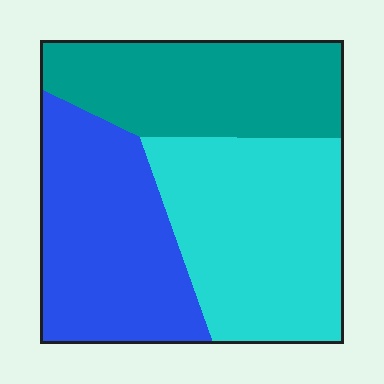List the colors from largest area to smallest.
From largest to smallest: cyan, blue, teal.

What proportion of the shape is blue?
Blue takes up about one third (1/3) of the shape.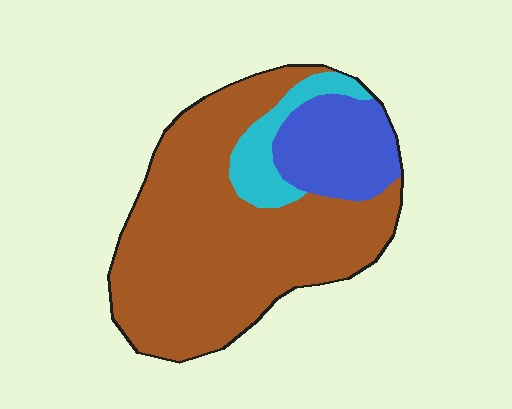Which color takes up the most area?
Brown, at roughly 70%.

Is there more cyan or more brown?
Brown.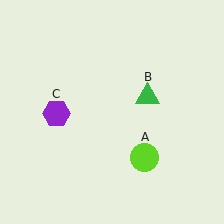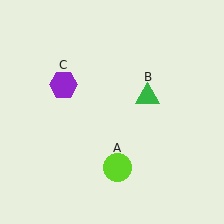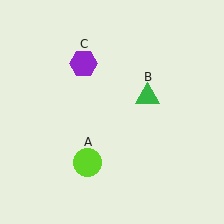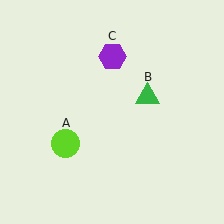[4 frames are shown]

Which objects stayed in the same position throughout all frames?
Green triangle (object B) remained stationary.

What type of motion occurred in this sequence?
The lime circle (object A), purple hexagon (object C) rotated clockwise around the center of the scene.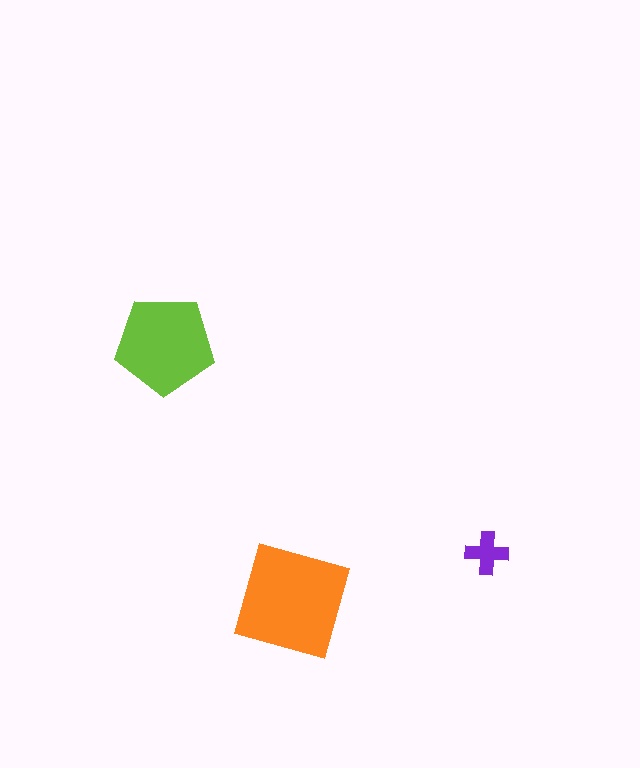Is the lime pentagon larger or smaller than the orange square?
Smaller.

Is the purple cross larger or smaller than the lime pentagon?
Smaller.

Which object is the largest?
The orange square.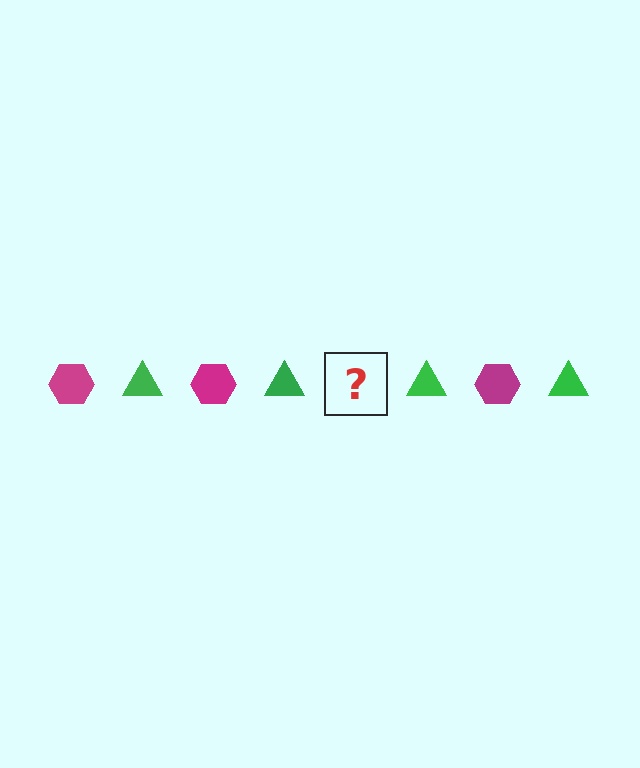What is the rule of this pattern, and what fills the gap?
The rule is that the pattern alternates between magenta hexagon and green triangle. The gap should be filled with a magenta hexagon.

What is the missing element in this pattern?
The missing element is a magenta hexagon.